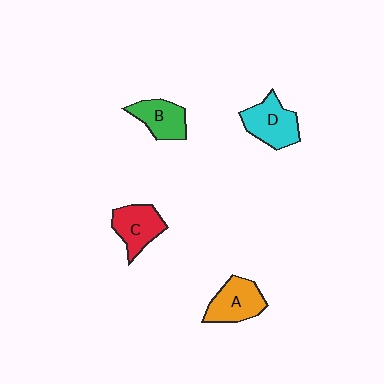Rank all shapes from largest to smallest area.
From largest to smallest: D (cyan), A (orange), C (red), B (green).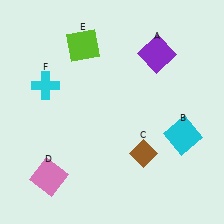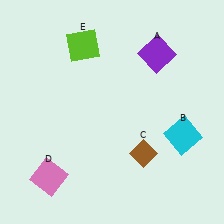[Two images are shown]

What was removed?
The cyan cross (F) was removed in Image 2.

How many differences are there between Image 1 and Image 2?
There is 1 difference between the two images.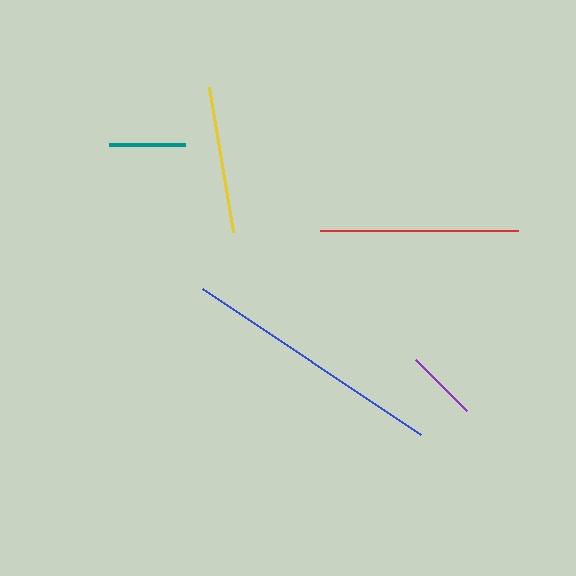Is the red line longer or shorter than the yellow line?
The red line is longer than the yellow line.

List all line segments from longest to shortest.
From longest to shortest: blue, red, yellow, teal, purple.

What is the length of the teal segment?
The teal segment is approximately 76 pixels long.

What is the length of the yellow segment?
The yellow segment is approximately 148 pixels long.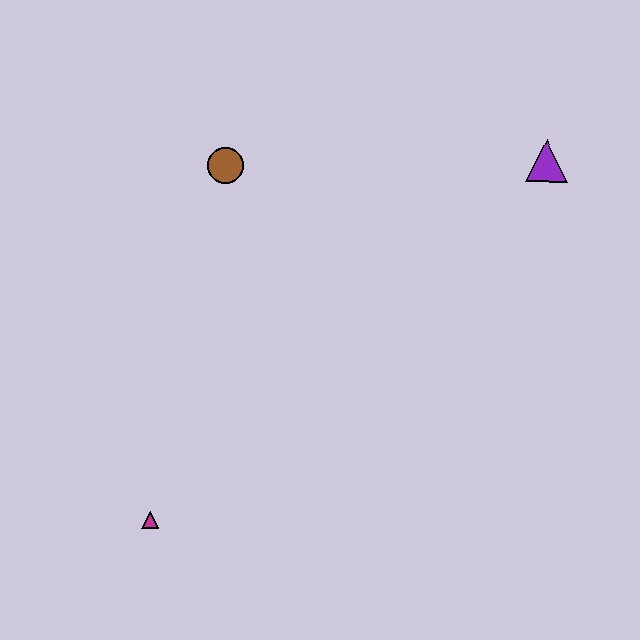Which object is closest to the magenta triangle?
The brown circle is closest to the magenta triangle.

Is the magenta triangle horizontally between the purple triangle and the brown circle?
No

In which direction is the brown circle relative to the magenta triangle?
The brown circle is above the magenta triangle.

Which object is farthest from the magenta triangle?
The purple triangle is farthest from the magenta triangle.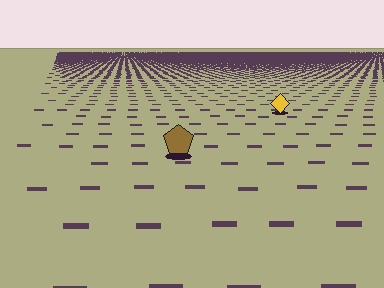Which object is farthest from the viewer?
The yellow diamond is farthest from the viewer. It appears smaller and the ground texture around it is denser.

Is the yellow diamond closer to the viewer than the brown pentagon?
No. The brown pentagon is closer — you can tell from the texture gradient: the ground texture is coarser near it.